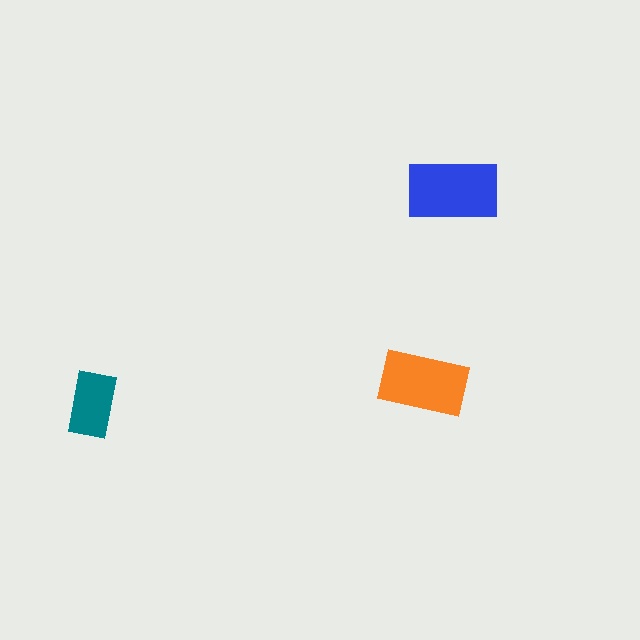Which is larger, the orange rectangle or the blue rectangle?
The blue one.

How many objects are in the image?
There are 3 objects in the image.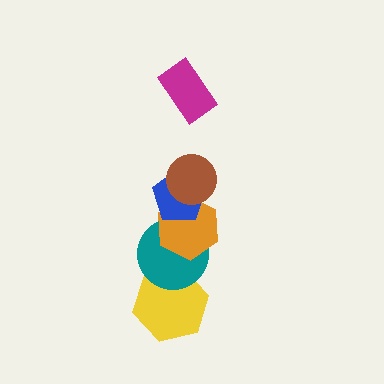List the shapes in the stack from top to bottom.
From top to bottom: the magenta rectangle, the brown circle, the blue pentagon, the orange hexagon, the teal circle, the yellow hexagon.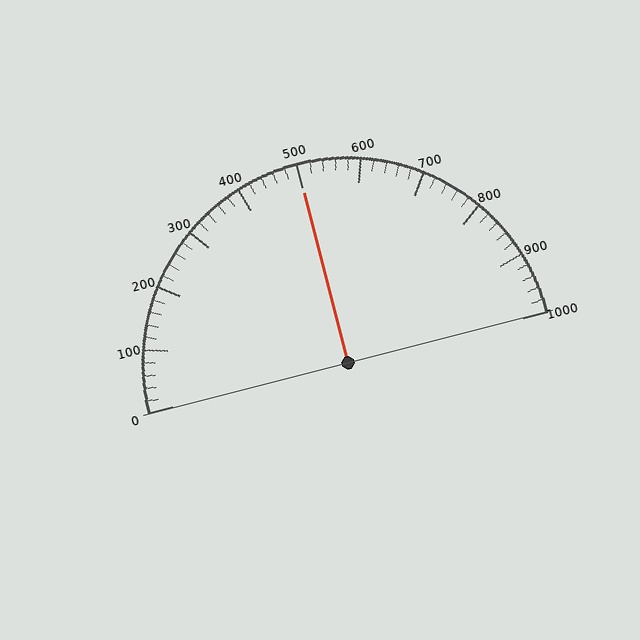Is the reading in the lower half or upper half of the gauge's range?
The reading is in the upper half of the range (0 to 1000).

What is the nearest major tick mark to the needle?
The nearest major tick mark is 500.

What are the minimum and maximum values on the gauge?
The gauge ranges from 0 to 1000.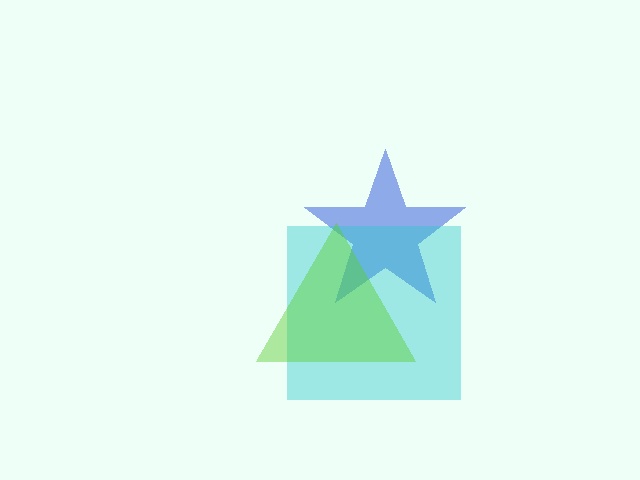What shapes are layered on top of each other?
The layered shapes are: a blue star, a cyan square, a lime triangle.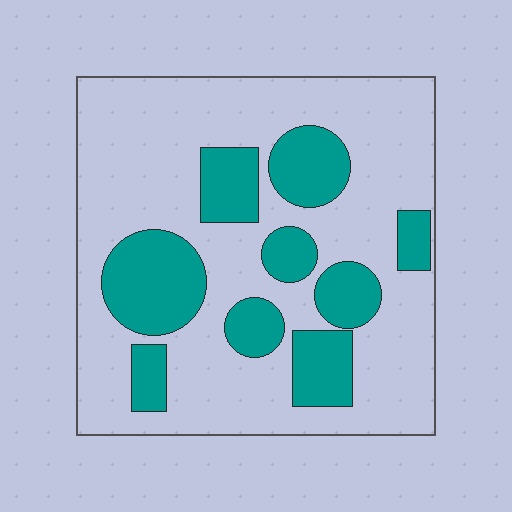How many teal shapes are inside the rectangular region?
9.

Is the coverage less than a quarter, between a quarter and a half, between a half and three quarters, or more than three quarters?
Between a quarter and a half.